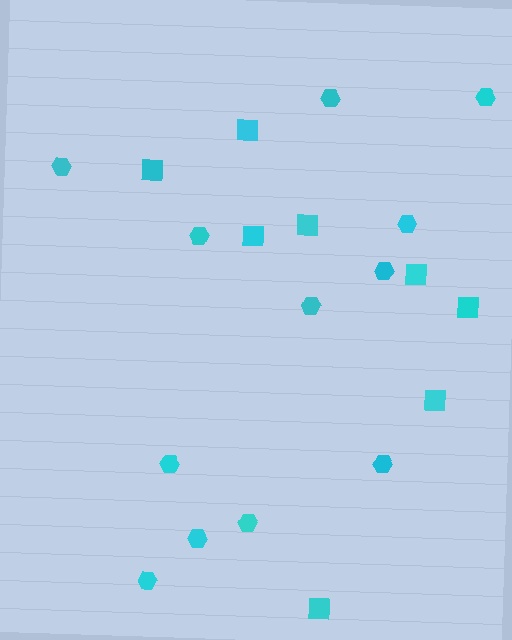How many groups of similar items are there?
There are 2 groups: one group of hexagons (12) and one group of squares (8).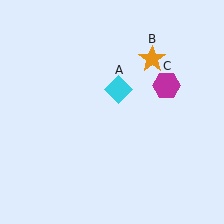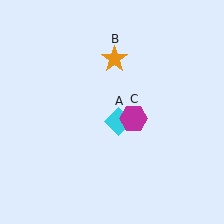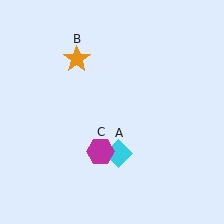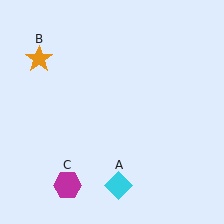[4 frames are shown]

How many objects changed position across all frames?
3 objects changed position: cyan diamond (object A), orange star (object B), magenta hexagon (object C).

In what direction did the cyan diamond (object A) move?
The cyan diamond (object A) moved down.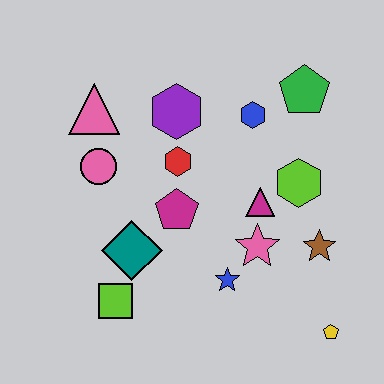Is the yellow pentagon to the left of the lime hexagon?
No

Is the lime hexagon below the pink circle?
Yes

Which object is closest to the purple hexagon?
The red hexagon is closest to the purple hexagon.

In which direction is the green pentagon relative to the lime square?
The green pentagon is above the lime square.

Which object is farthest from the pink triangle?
The yellow pentagon is farthest from the pink triangle.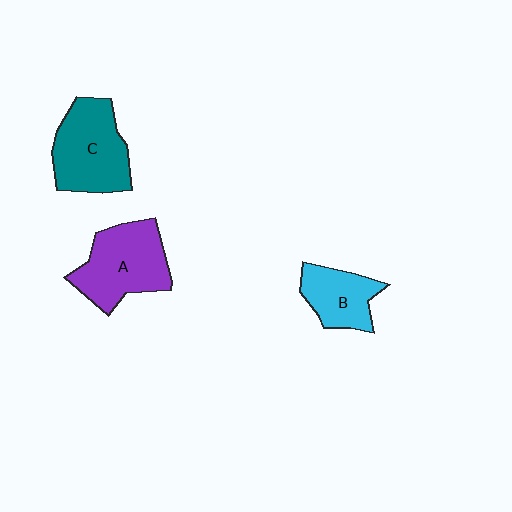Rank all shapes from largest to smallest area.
From largest to smallest: A (purple), C (teal), B (cyan).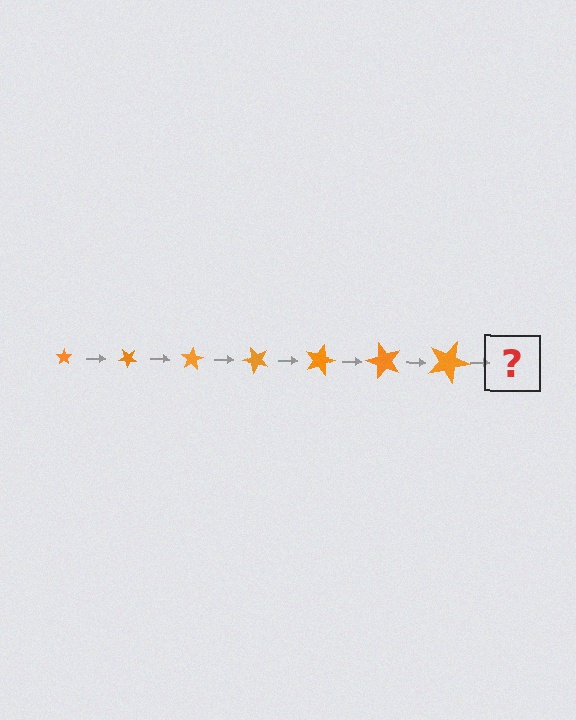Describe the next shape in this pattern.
It should be a star, larger than the previous one and rotated 280 degrees from the start.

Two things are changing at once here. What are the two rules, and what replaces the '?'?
The two rules are that the star grows larger each step and it rotates 40 degrees each step. The '?' should be a star, larger than the previous one and rotated 280 degrees from the start.